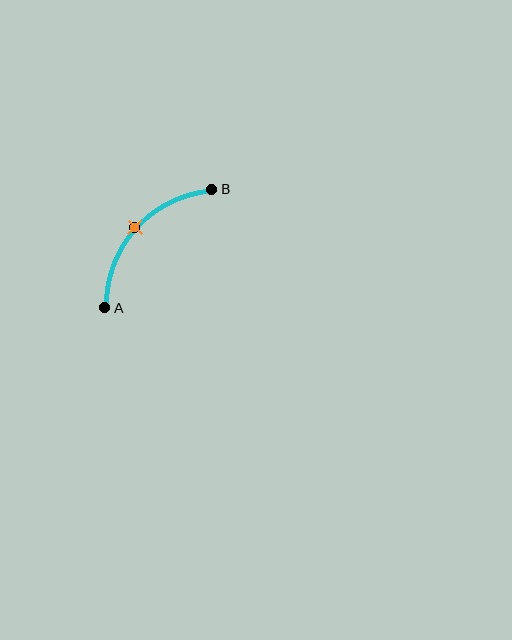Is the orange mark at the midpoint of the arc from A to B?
Yes. The orange mark lies on the arc at equal arc-length from both A and B — it is the arc midpoint.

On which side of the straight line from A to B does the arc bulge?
The arc bulges above and to the left of the straight line connecting A and B.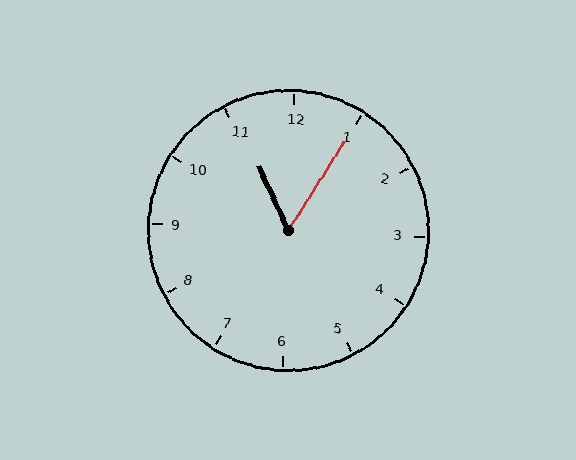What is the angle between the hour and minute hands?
Approximately 58 degrees.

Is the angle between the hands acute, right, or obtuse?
It is acute.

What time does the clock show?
11:05.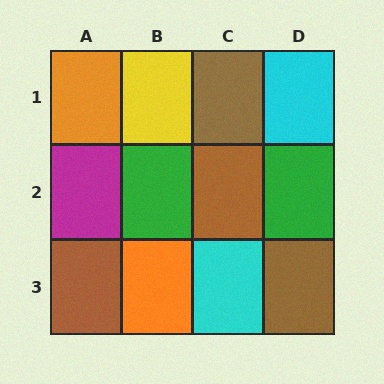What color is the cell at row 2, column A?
Magenta.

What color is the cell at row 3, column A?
Brown.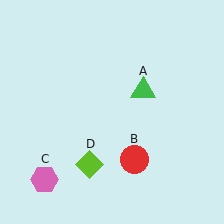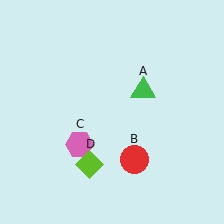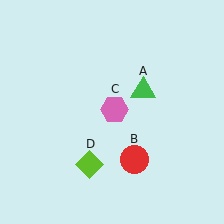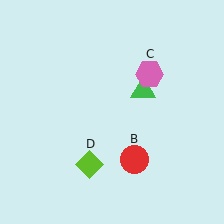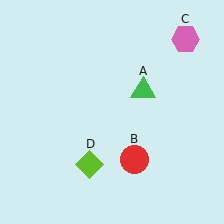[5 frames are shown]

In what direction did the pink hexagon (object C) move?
The pink hexagon (object C) moved up and to the right.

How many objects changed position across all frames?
1 object changed position: pink hexagon (object C).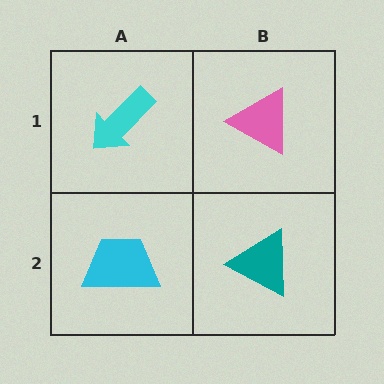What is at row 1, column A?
A cyan arrow.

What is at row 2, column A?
A cyan trapezoid.